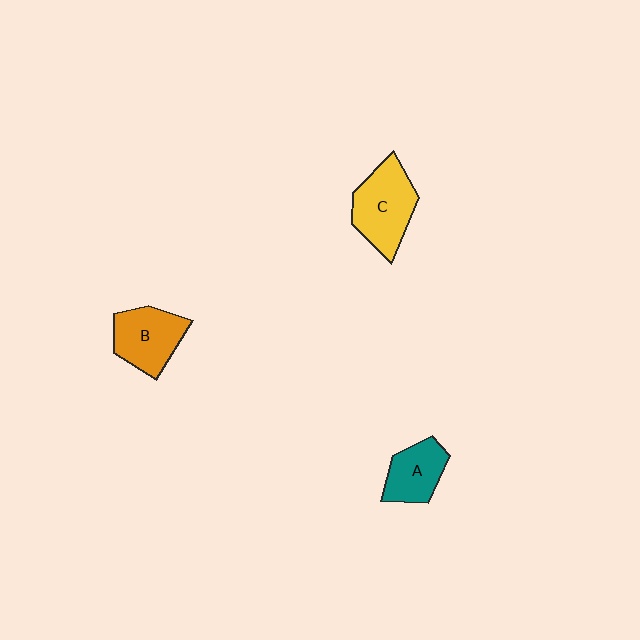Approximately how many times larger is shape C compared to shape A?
Approximately 1.5 times.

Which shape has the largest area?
Shape C (yellow).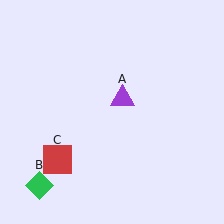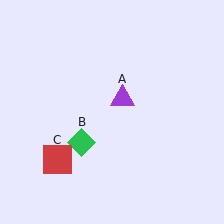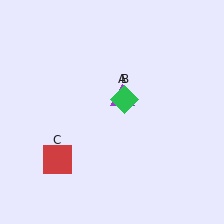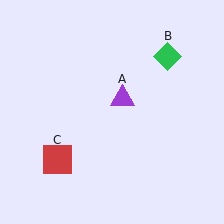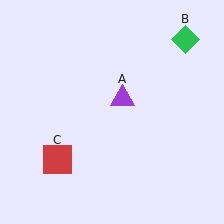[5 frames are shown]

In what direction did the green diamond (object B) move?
The green diamond (object B) moved up and to the right.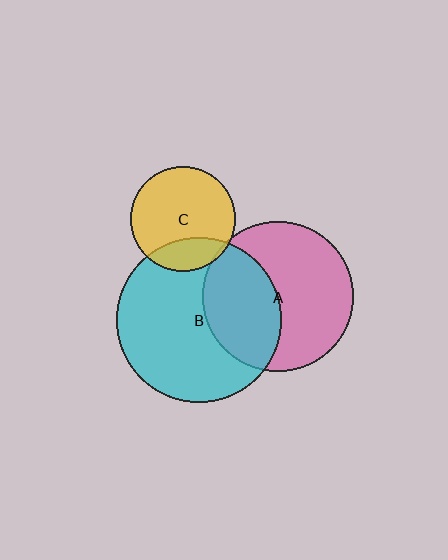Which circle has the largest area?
Circle B (cyan).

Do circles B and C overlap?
Yes.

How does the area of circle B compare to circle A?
Approximately 1.2 times.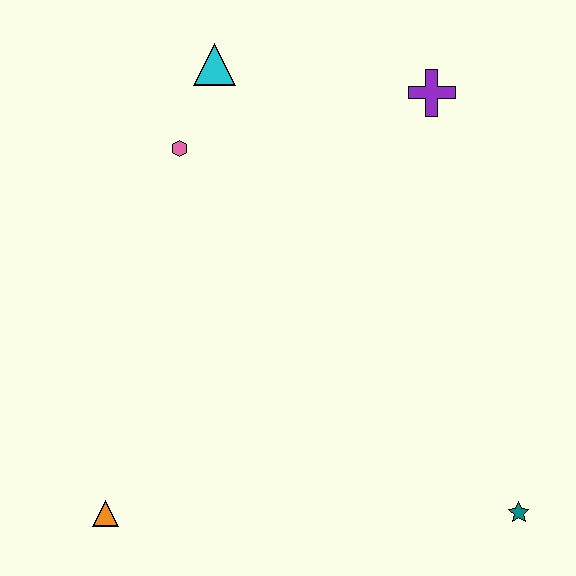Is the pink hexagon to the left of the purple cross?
Yes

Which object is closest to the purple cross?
The cyan triangle is closest to the purple cross.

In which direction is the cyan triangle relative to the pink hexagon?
The cyan triangle is above the pink hexagon.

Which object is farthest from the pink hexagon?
The teal star is farthest from the pink hexagon.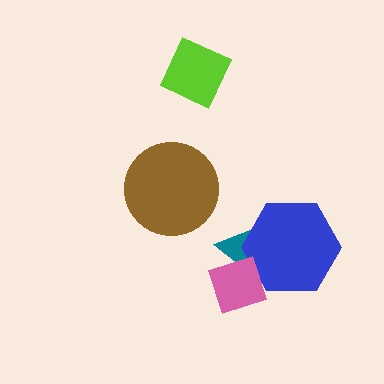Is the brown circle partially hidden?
No, no other shape covers it.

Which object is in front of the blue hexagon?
The pink diamond is in front of the blue hexagon.